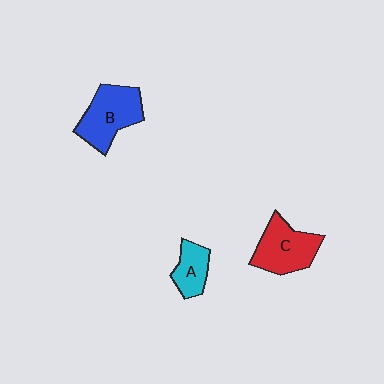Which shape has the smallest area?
Shape A (cyan).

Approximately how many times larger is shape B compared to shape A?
Approximately 1.8 times.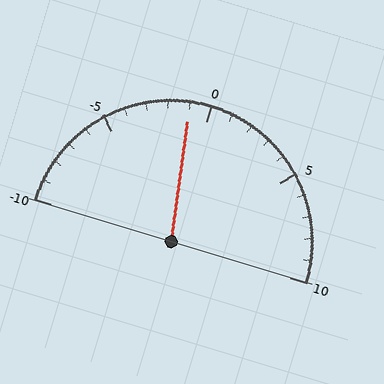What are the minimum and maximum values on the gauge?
The gauge ranges from -10 to 10.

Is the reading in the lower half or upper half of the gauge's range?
The reading is in the lower half of the range (-10 to 10).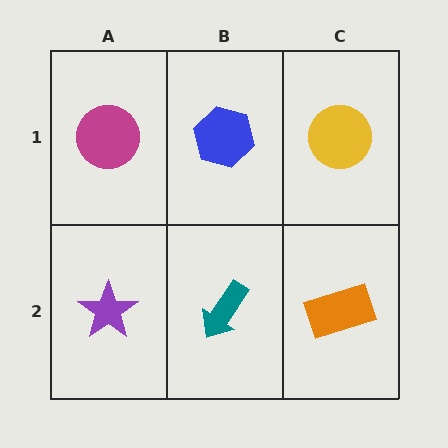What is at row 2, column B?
A teal arrow.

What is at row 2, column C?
An orange rectangle.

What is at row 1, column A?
A magenta circle.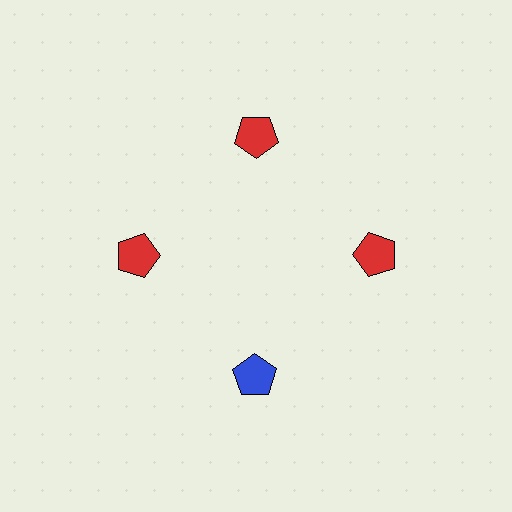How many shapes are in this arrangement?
There are 4 shapes arranged in a ring pattern.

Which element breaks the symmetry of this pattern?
The blue pentagon at roughly the 6 o'clock position breaks the symmetry. All other shapes are red pentagons.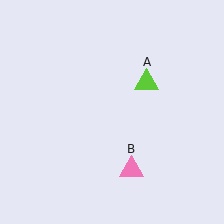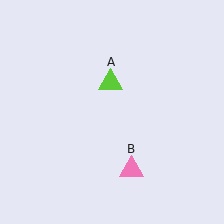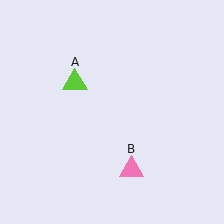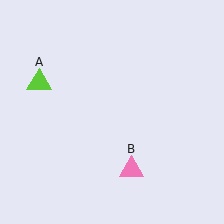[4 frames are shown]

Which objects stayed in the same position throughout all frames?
Pink triangle (object B) remained stationary.